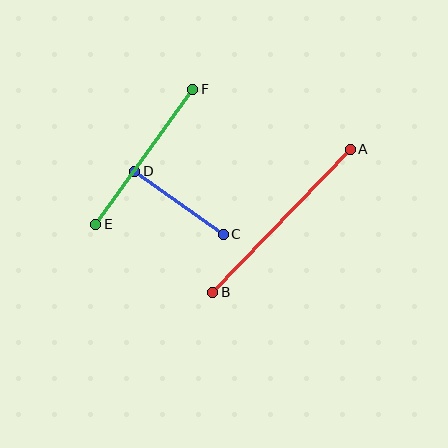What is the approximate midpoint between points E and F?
The midpoint is at approximately (144, 157) pixels.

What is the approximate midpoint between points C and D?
The midpoint is at approximately (179, 203) pixels.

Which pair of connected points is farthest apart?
Points A and B are farthest apart.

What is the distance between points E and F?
The distance is approximately 166 pixels.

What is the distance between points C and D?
The distance is approximately 109 pixels.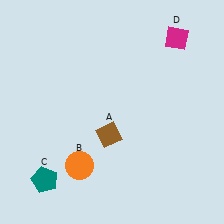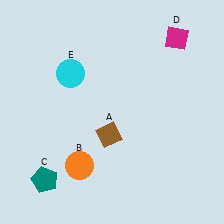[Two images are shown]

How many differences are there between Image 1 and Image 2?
There is 1 difference between the two images.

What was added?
A cyan circle (E) was added in Image 2.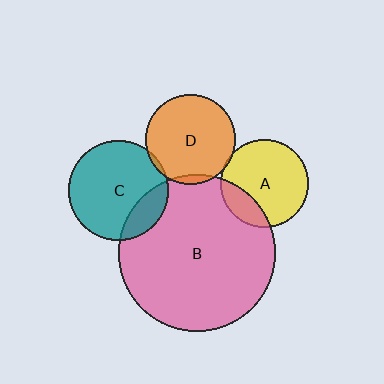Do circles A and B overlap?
Yes.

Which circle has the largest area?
Circle B (pink).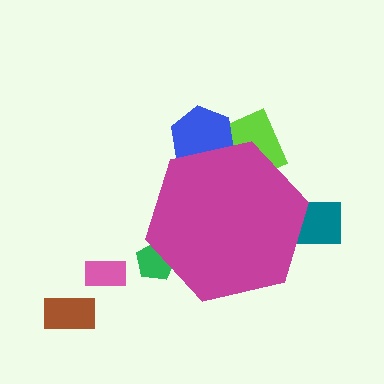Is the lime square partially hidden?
Yes, the lime square is partially hidden behind the magenta hexagon.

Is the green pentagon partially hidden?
Yes, the green pentagon is partially hidden behind the magenta hexagon.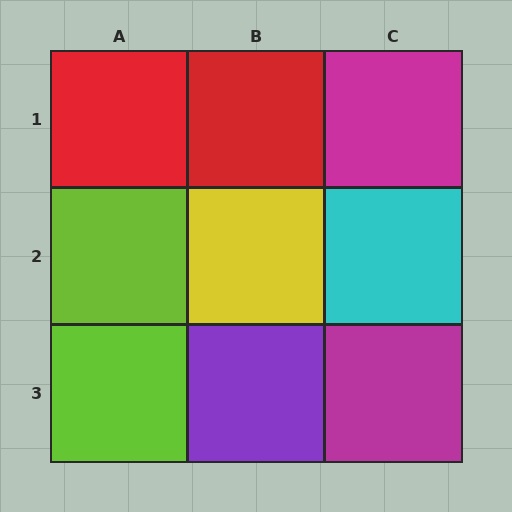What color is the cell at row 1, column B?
Red.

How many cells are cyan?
1 cell is cyan.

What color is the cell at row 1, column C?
Magenta.